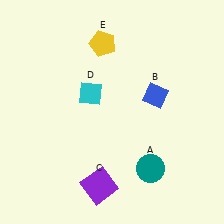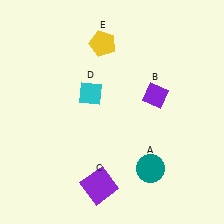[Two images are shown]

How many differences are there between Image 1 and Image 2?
There is 1 difference between the two images.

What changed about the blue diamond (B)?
In Image 1, B is blue. In Image 2, it changed to purple.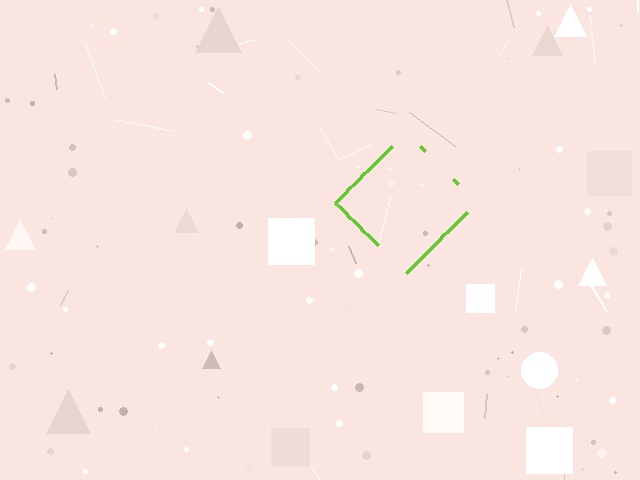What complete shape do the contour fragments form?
The contour fragments form a diamond.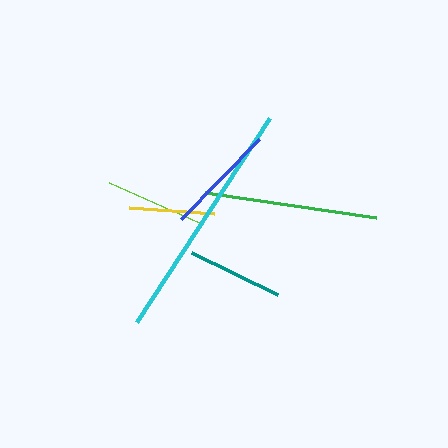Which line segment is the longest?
The cyan line is the longest at approximately 244 pixels.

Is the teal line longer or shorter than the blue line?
The blue line is longer than the teal line.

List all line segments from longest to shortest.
From longest to shortest: cyan, green, blue, lime, teal, yellow.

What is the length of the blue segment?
The blue segment is approximately 112 pixels long.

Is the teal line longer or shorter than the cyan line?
The cyan line is longer than the teal line.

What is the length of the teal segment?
The teal segment is approximately 95 pixels long.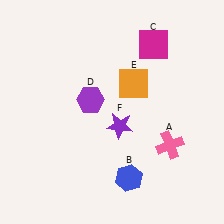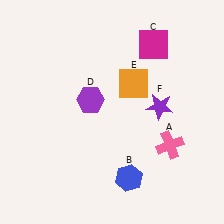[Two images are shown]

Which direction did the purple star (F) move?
The purple star (F) moved right.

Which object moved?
The purple star (F) moved right.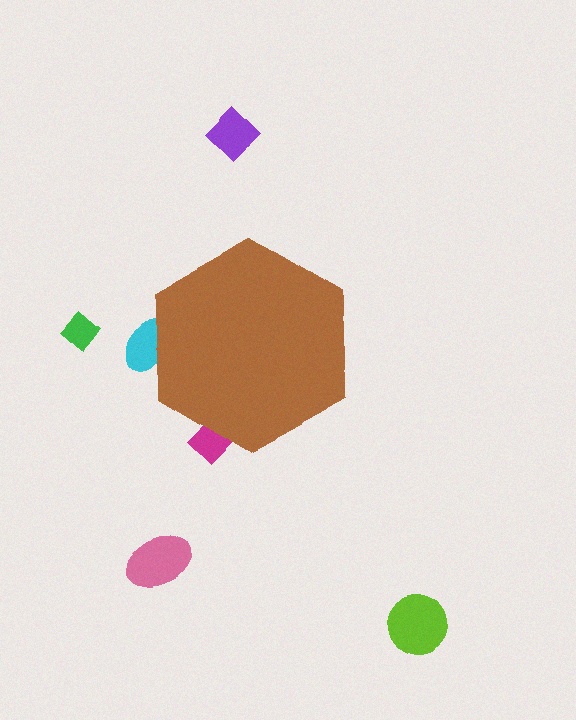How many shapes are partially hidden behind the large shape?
2 shapes are partially hidden.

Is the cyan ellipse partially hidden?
Yes, the cyan ellipse is partially hidden behind the brown hexagon.